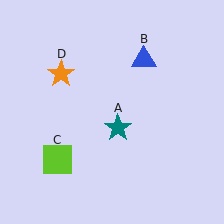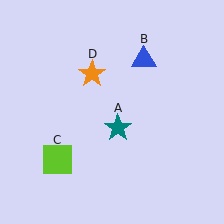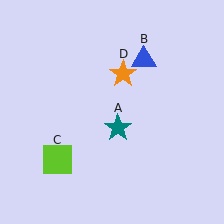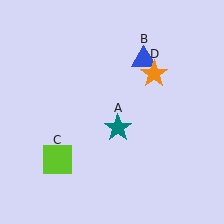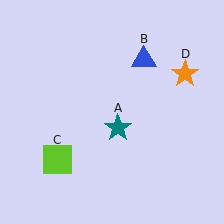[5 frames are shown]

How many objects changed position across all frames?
1 object changed position: orange star (object D).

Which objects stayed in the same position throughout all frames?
Teal star (object A) and blue triangle (object B) and lime square (object C) remained stationary.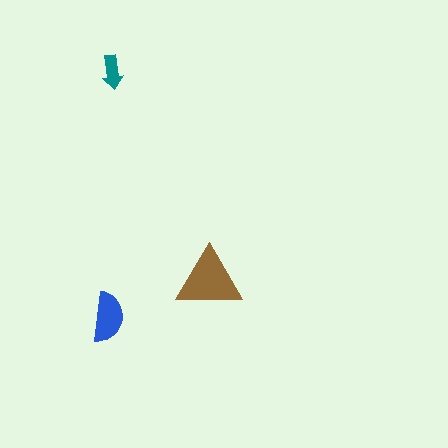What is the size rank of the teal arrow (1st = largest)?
3rd.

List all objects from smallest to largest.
The teal arrow, the blue semicircle, the brown triangle.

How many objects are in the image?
There are 3 objects in the image.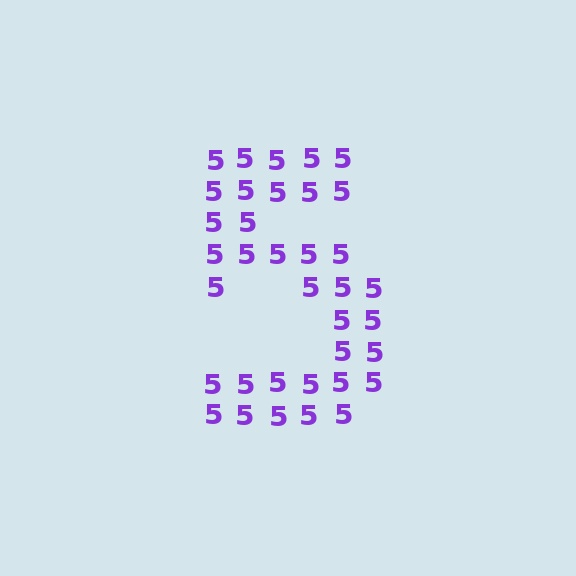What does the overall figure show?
The overall figure shows the digit 5.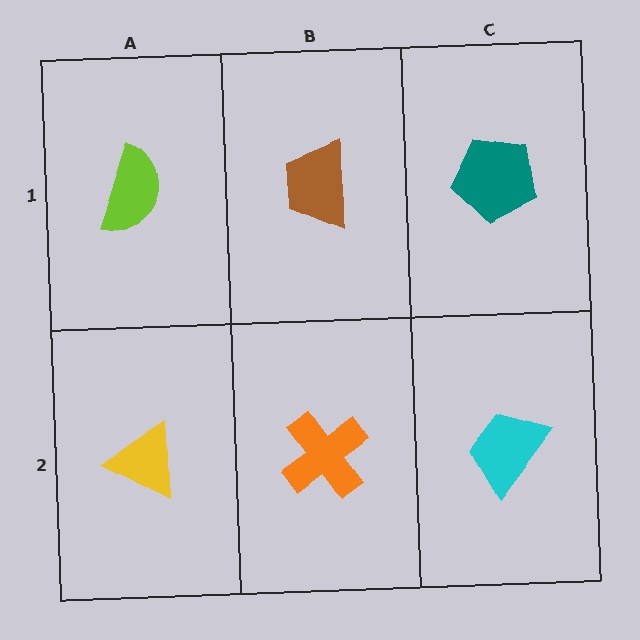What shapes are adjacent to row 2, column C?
A teal pentagon (row 1, column C), an orange cross (row 2, column B).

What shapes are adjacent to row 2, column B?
A brown trapezoid (row 1, column B), a yellow triangle (row 2, column A), a cyan trapezoid (row 2, column C).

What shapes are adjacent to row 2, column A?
A lime semicircle (row 1, column A), an orange cross (row 2, column B).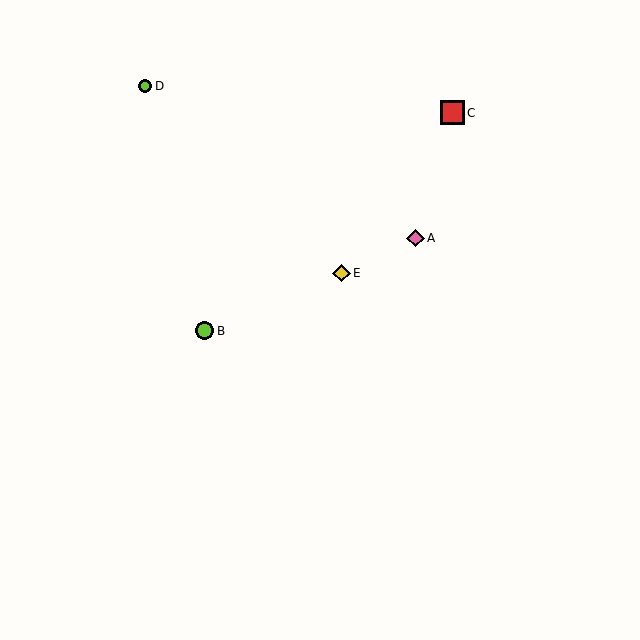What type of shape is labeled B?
Shape B is a lime circle.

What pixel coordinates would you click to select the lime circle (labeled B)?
Click at (205, 331) to select the lime circle B.